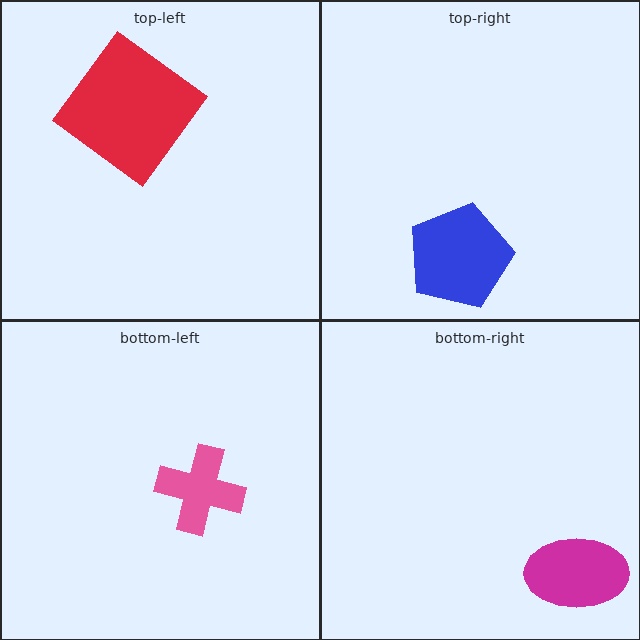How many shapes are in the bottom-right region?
1.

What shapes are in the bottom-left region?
The pink cross.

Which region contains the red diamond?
The top-left region.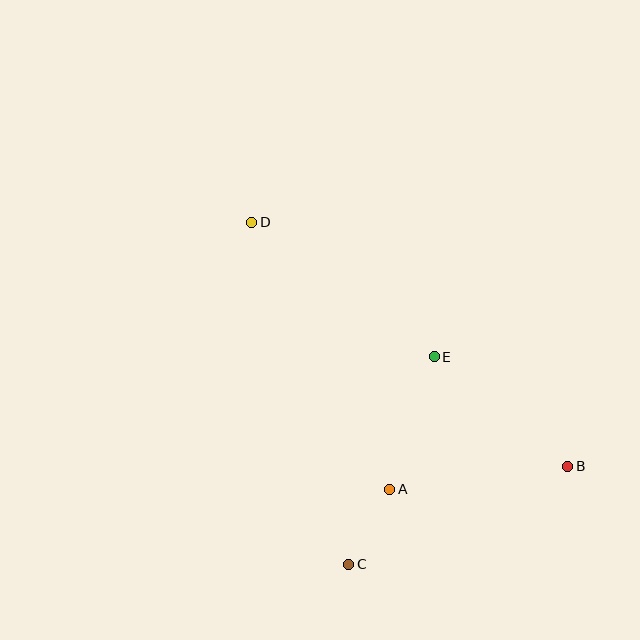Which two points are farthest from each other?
Points B and D are farthest from each other.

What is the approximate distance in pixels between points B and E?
The distance between B and E is approximately 173 pixels.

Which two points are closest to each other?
Points A and C are closest to each other.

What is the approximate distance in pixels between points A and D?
The distance between A and D is approximately 300 pixels.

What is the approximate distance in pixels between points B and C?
The distance between B and C is approximately 240 pixels.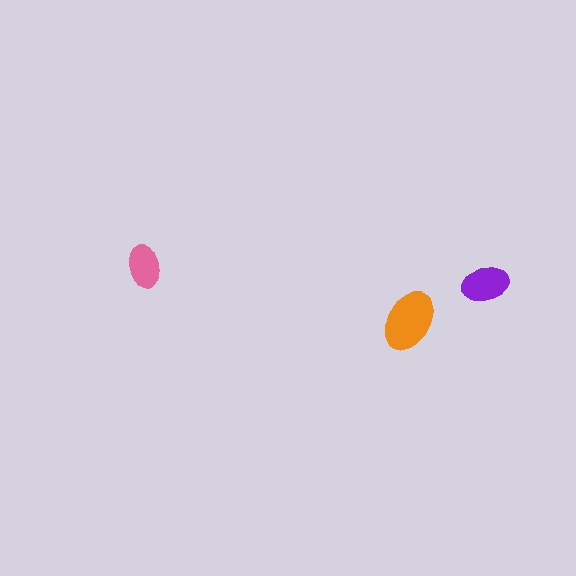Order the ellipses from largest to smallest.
the orange one, the purple one, the pink one.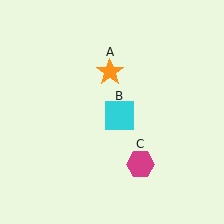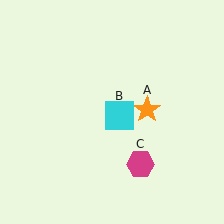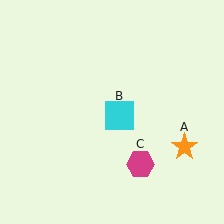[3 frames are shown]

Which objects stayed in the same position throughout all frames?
Cyan square (object B) and magenta hexagon (object C) remained stationary.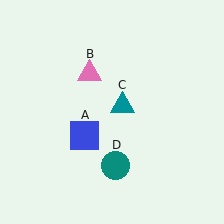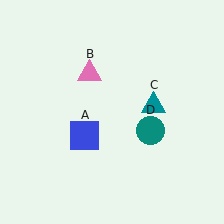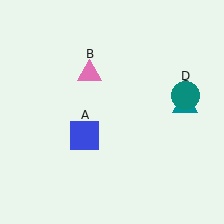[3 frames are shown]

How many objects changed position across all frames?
2 objects changed position: teal triangle (object C), teal circle (object D).